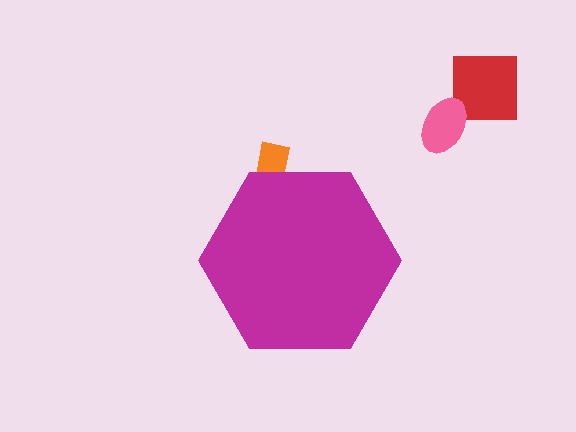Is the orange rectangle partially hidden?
Yes, the orange rectangle is partially hidden behind the magenta hexagon.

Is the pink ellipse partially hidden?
No, the pink ellipse is fully visible.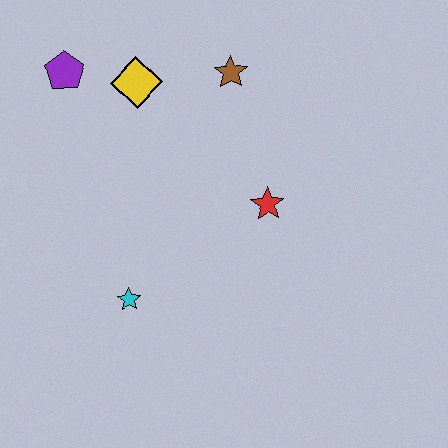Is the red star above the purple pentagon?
No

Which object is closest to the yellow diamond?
The purple pentagon is closest to the yellow diamond.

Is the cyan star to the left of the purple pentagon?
No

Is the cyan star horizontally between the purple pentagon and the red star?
Yes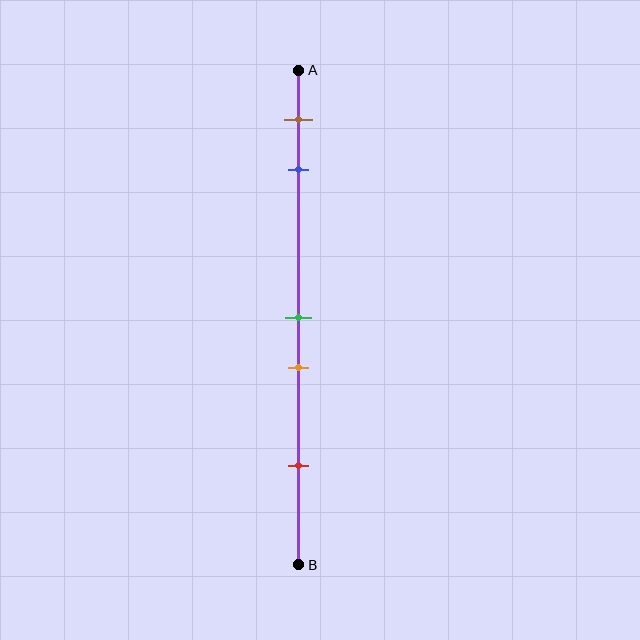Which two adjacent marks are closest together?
The green and orange marks are the closest adjacent pair.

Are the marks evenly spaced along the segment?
No, the marks are not evenly spaced.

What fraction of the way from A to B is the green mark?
The green mark is approximately 50% (0.5) of the way from A to B.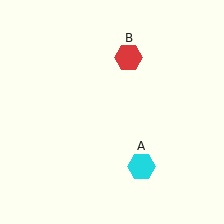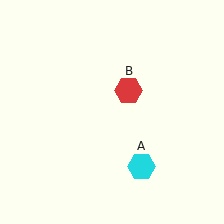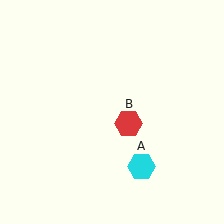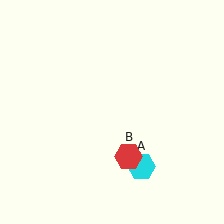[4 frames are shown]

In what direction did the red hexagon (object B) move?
The red hexagon (object B) moved down.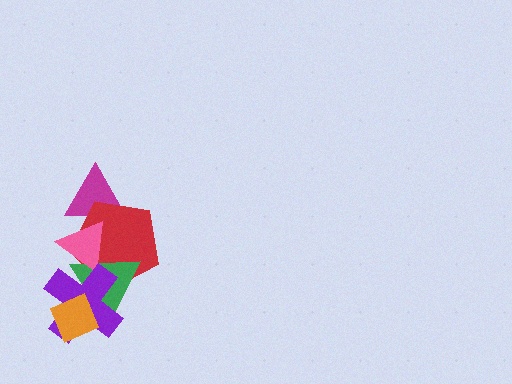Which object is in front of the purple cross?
The orange diamond is in front of the purple cross.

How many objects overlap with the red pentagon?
4 objects overlap with the red pentagon.